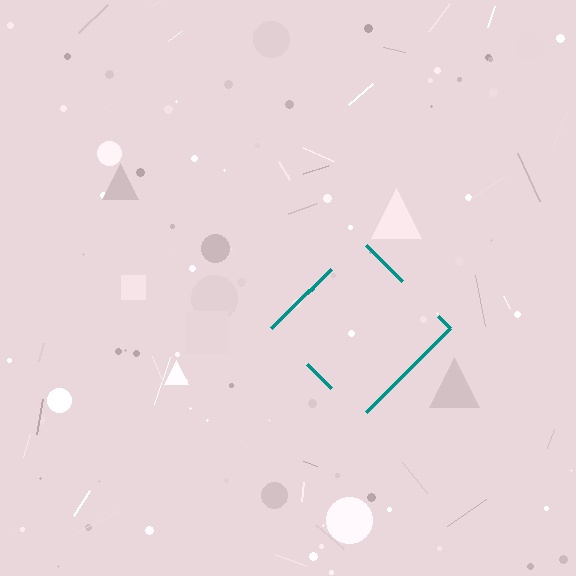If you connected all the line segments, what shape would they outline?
They would outline a diamond.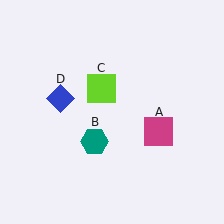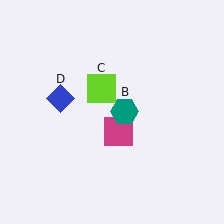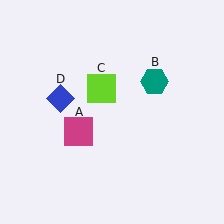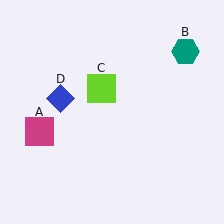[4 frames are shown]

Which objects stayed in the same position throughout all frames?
Lime square (object C) and blue diamond (object D) remained stationary.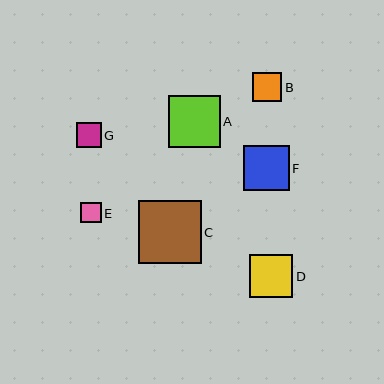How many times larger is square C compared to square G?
Square C is approximately 2.6 times the size of square G.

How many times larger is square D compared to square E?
Square D is approximately 2.1 times the size of square E.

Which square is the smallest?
Square E is the smallest with a size of approximately 21 pixels.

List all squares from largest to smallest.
From largest to smallest: C, A, F, D, B, G, E.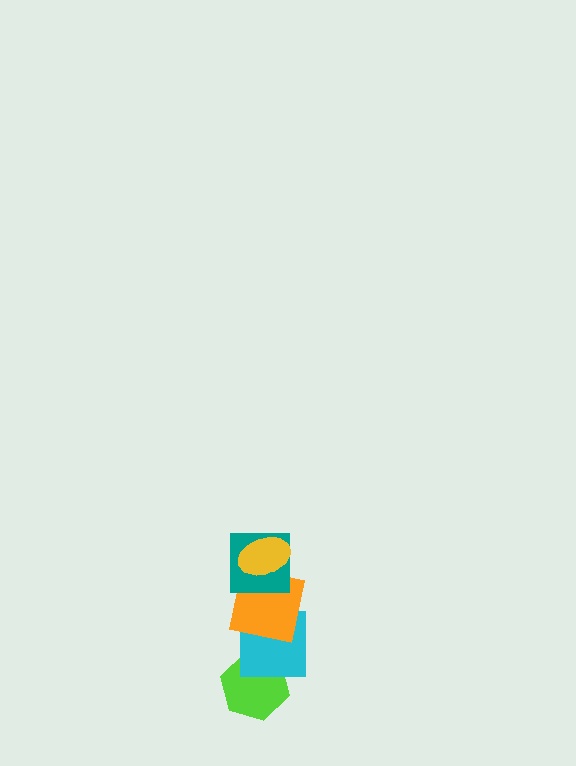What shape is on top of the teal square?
The yellow ellipse is on top of the teal square.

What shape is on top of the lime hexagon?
The cyan square is on top of the lime hexagon.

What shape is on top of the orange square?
The teal square is on top of the orange square.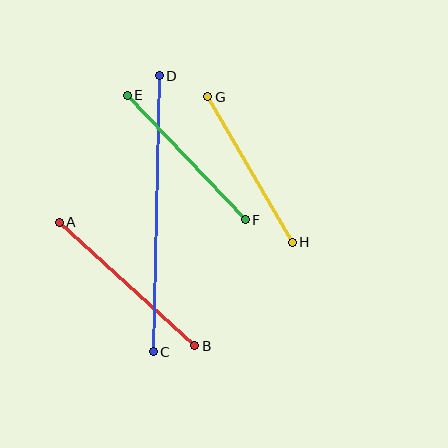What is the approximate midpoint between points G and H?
The midpoint is at approximately (250, 169) pixels.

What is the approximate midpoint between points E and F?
The midpoint is at approximately (186, 157) pixels.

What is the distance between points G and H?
The distance is approximately 168 pixels.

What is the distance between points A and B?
The distance is approximately 183 pixels.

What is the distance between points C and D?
The distance is approximately 276 pixels.